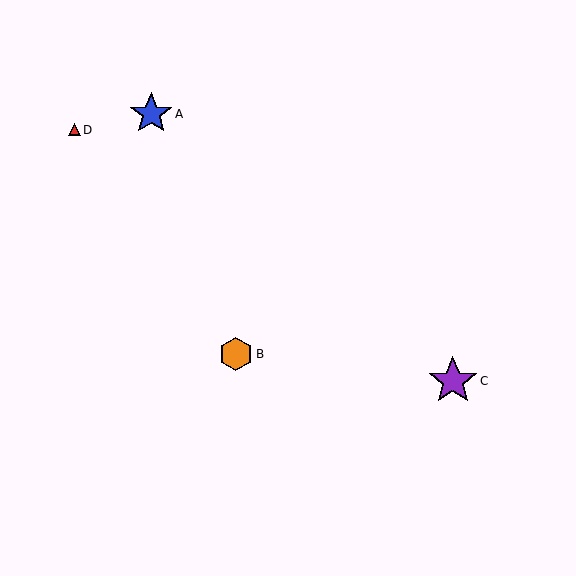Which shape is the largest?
The purple star (labeled C) is the largest.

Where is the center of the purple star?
The center of the purple star is at (453, 381).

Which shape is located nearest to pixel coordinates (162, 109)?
The blue star (labeled A) at (151, 114) is nearest to that location.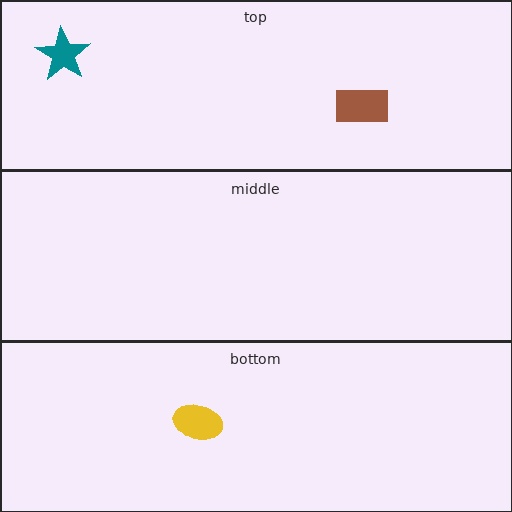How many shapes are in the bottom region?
1.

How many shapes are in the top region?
2.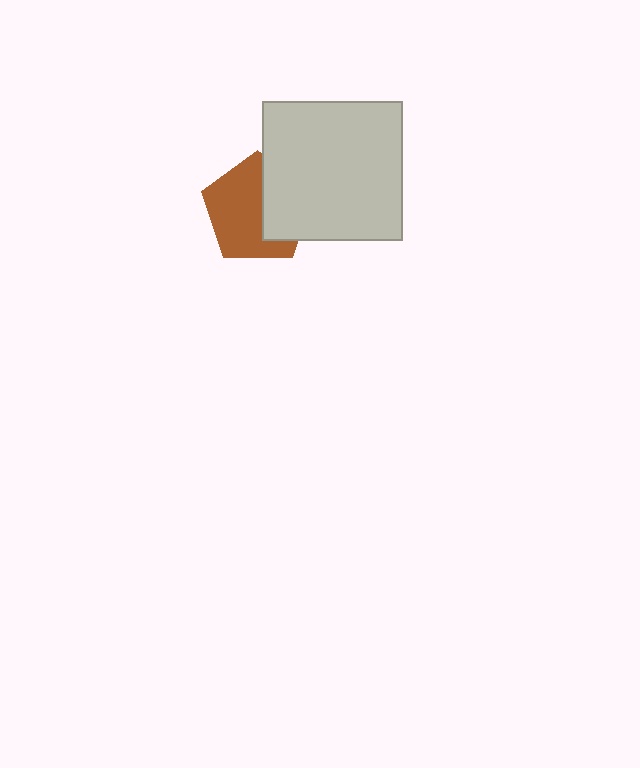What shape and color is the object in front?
The object in front is a light gray square.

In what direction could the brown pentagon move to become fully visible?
The brown pentagon could move left. That would shift it out from behind the light gray square entirely.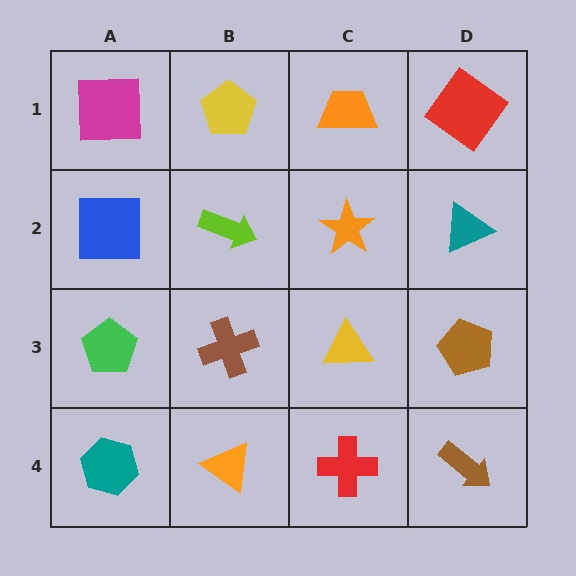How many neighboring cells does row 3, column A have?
3.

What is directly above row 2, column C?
An orange trapezoid.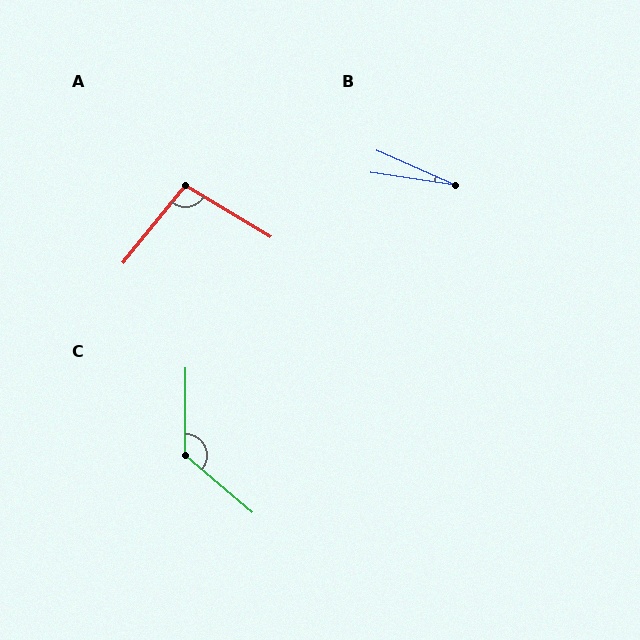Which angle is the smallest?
B, at approximately 16 degrees.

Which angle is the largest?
C, at approximately 131 degrees.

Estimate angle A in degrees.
Approximately 98 degrees.